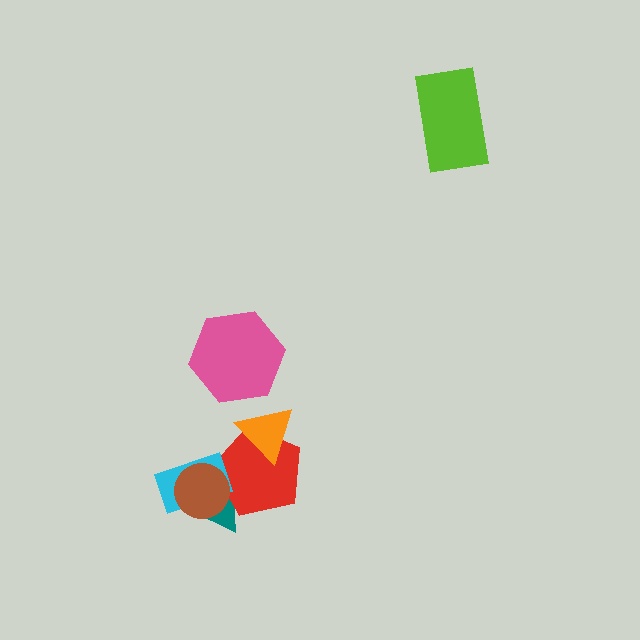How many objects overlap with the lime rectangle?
0 objects overlap with the lime rectangle.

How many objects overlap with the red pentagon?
4 objects overlap with the red pentagon.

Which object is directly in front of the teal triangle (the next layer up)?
The red pentagon is directly in front of the teal triangle.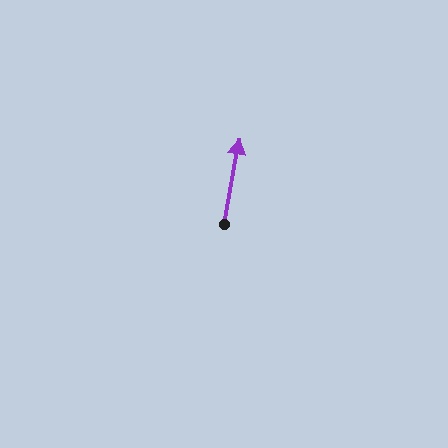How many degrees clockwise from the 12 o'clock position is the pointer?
Approximately 10 degrees.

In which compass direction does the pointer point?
North.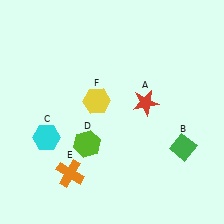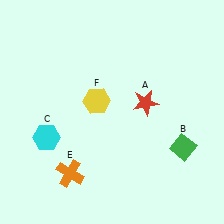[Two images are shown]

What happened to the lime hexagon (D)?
The lime hexagon (D) was removed in Image 2. It was in the bottom-left area of Image 1.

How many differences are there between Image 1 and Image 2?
There is 1 difference between the two images.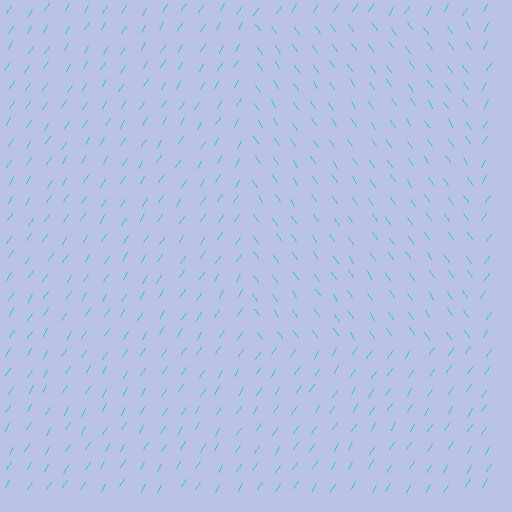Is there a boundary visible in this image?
Yes, there is a texture boundary formed by a change in line orientation.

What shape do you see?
I see a rectangle.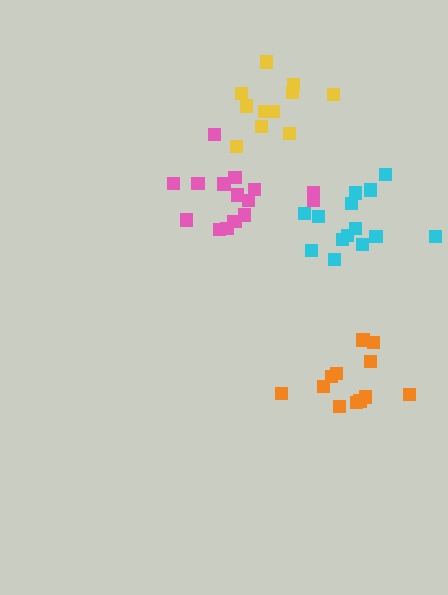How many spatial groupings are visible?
There are 4 spatial groupings.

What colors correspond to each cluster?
The clusters are colored: cyan, orange, pink, yellow.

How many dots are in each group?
Group 1: 14 dots, Group 2: 12 dots, Group 3: 16 dots, Group 4: 11 dots (53 total).